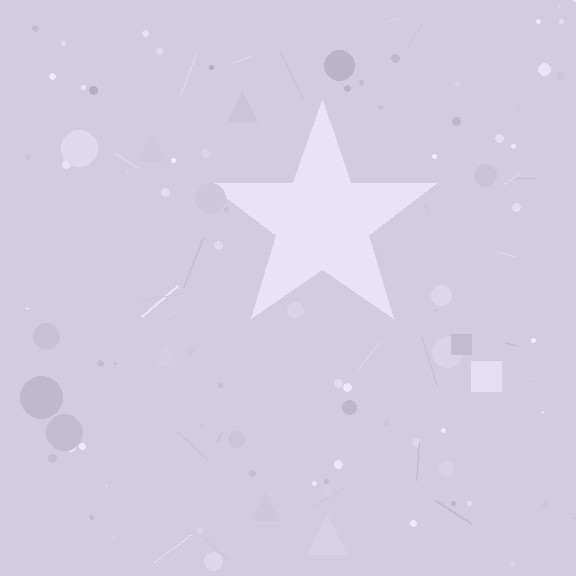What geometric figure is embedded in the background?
A star is embedded in the background.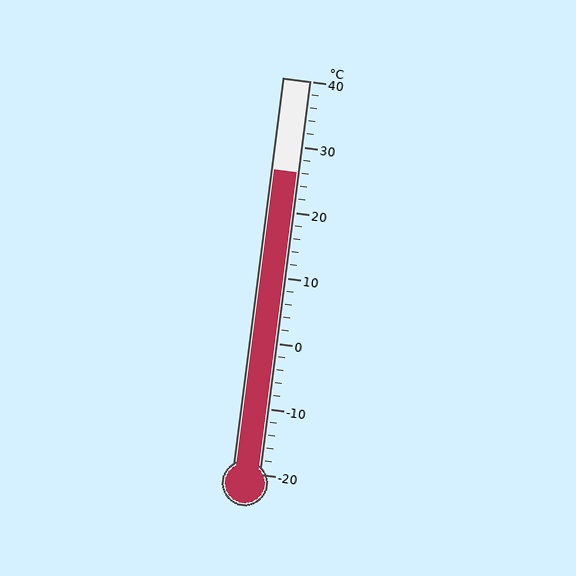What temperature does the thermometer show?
The thermometer shows approximately 26°C.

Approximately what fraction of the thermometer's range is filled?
The thermometer is filled to approximately 75% of its range.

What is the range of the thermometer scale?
The thermometer scale ranges from -20°C to 40°C.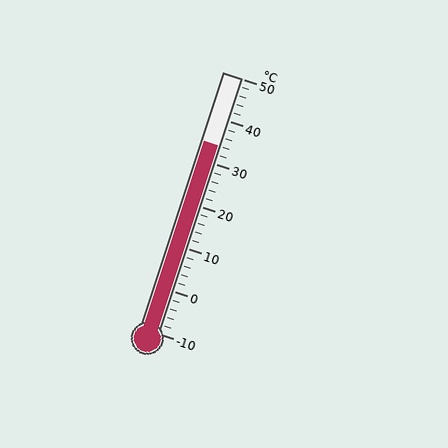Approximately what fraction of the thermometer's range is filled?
The thermometer is filled to approximately 75% of its range.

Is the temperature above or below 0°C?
The temperature is above 0°C.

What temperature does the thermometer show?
The thermometer shows approximately 34°C.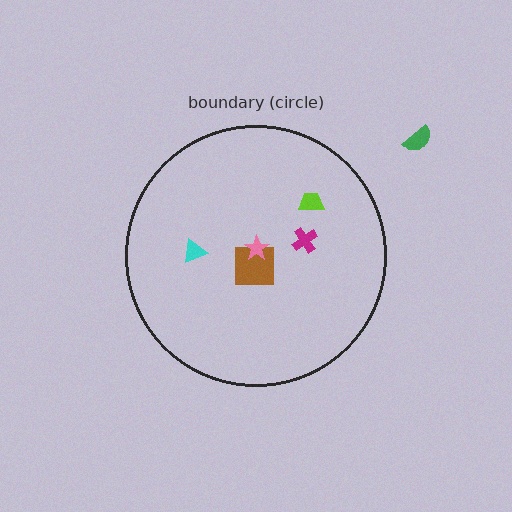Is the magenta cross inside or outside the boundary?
Inside.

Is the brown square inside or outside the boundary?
Inside.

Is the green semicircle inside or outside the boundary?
Outside.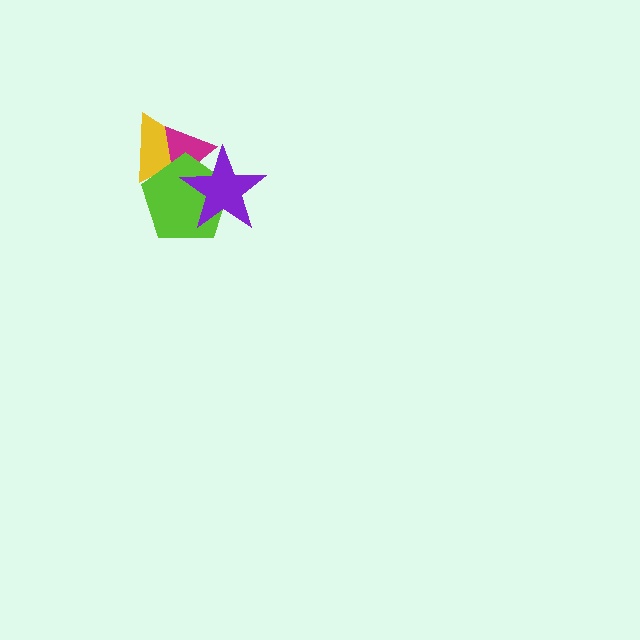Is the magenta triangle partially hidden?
Yes, it is partially covered by another shape.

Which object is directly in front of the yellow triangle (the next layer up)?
The magenta triangle is directly in front of the yellow triangle.